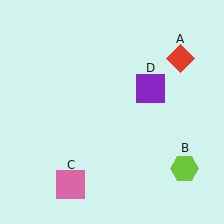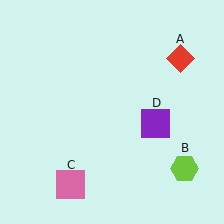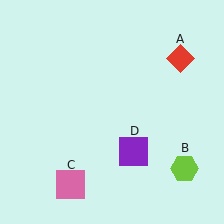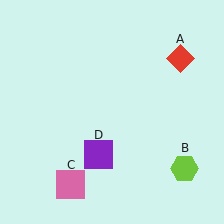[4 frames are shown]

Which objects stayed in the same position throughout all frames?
Red diamond (object A) and lime hexagon (object B) and pink square (object C) remained stationary.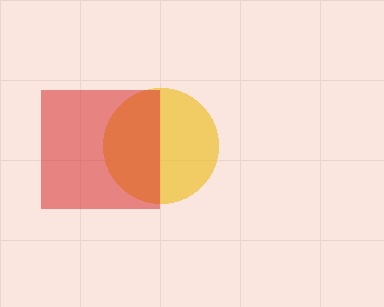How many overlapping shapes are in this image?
There are 2 overlapping shapes in the image.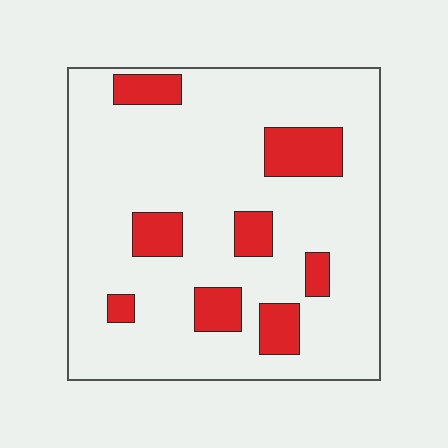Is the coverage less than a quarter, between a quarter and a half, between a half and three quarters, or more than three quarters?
Less than a quarter.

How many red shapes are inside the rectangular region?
8.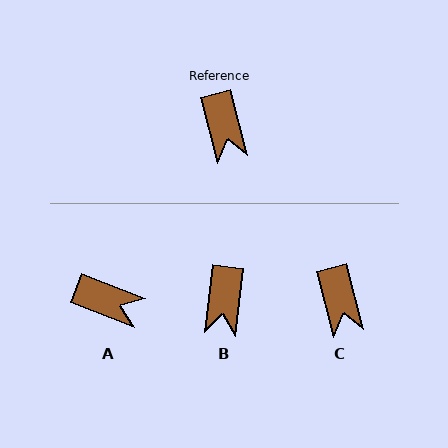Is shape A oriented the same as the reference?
No, it is off by about 54 degrees.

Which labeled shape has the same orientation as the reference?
C.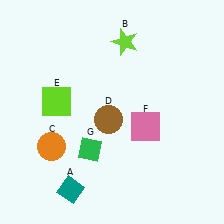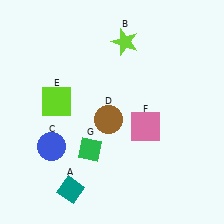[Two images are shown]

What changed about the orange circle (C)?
In Image 1, C is orange. In Image 2, it changed to blue.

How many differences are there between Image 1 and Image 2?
There is 1 difference between the two images.